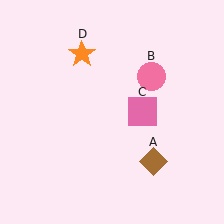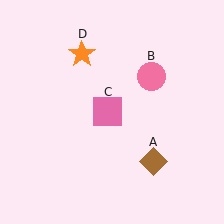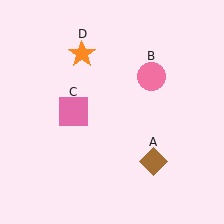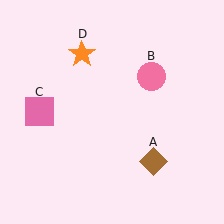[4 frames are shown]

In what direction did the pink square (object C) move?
The pink square (object C) moved left.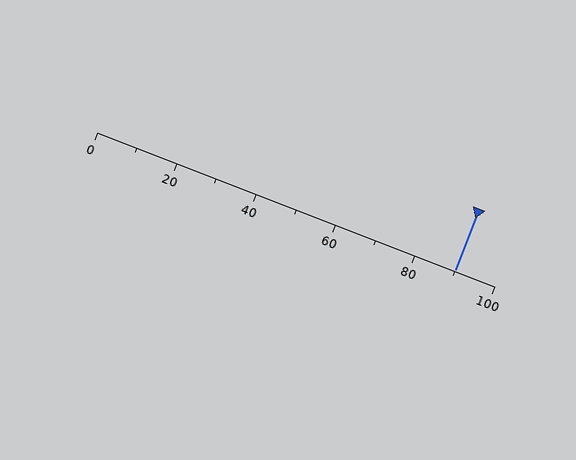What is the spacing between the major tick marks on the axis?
The major ticks are spaced 20 apart.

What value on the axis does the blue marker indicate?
The marker indicates approximately 90.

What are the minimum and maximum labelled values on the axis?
The axis runs from 0 to 100.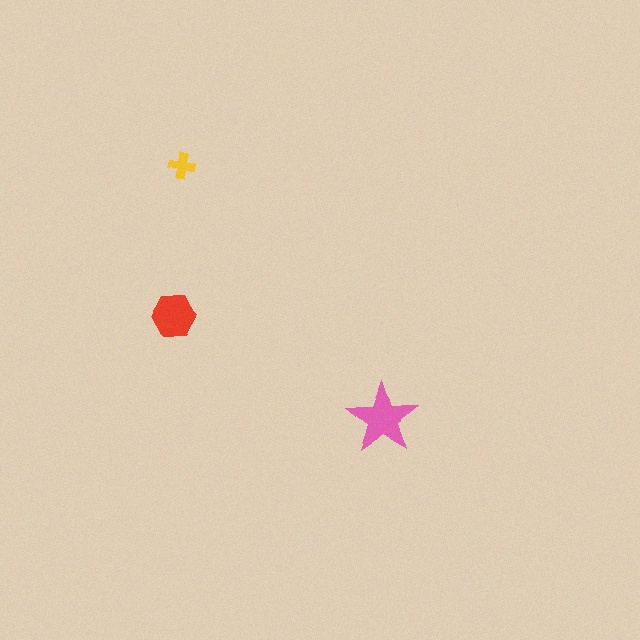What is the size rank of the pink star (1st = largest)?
1st.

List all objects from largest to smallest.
The pink star, the red hexagon, the yellow cross.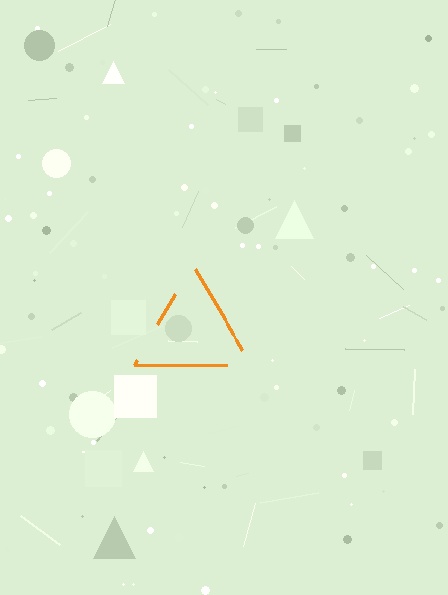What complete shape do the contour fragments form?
The contour fragments form a triangle.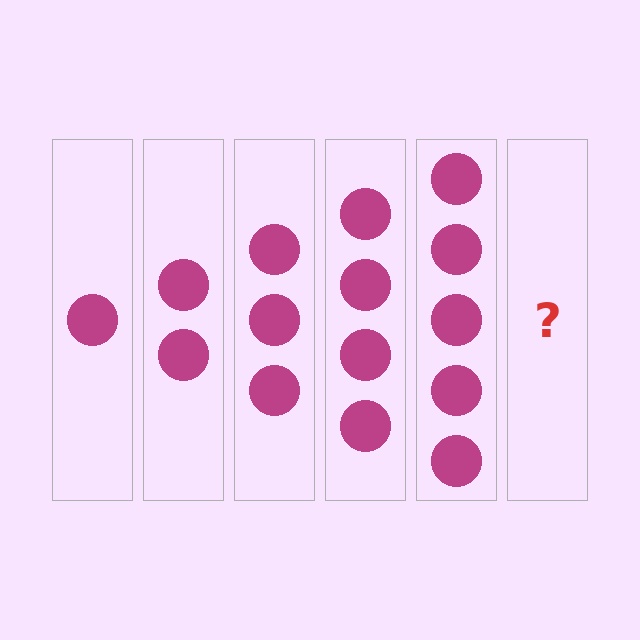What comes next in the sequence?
The next element should be 6 circles.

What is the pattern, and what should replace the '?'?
The pattern is that each step adds one more circle. The '?' should be 6 circles.